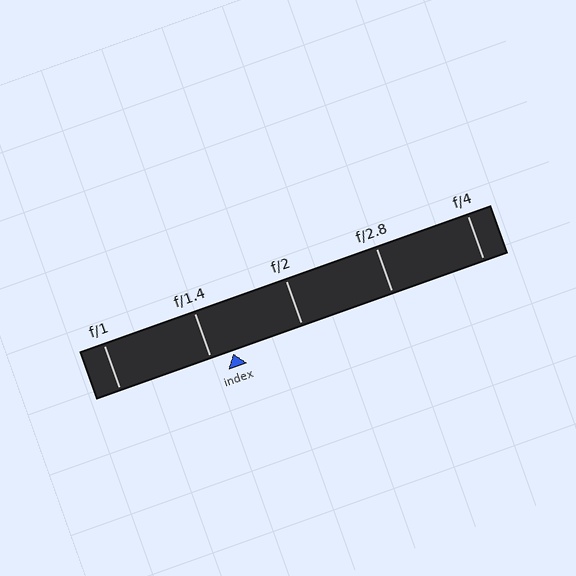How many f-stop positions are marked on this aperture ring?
There are 5 f-stop positions marked.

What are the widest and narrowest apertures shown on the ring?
The widest aperture shown is f/1 and the narrowest is f/4.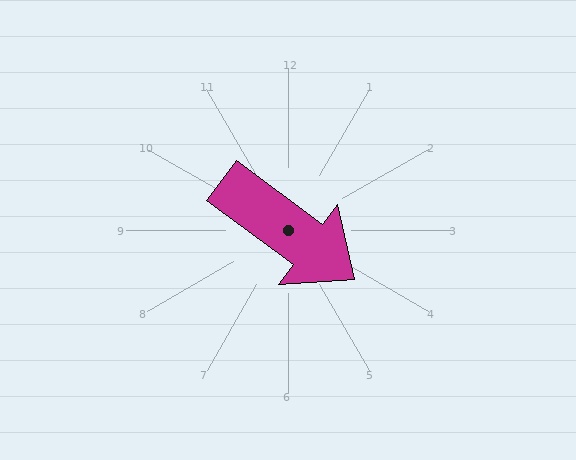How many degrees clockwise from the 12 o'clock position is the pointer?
Approximately 127 degrees.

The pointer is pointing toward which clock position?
Roughly 4 o'clock.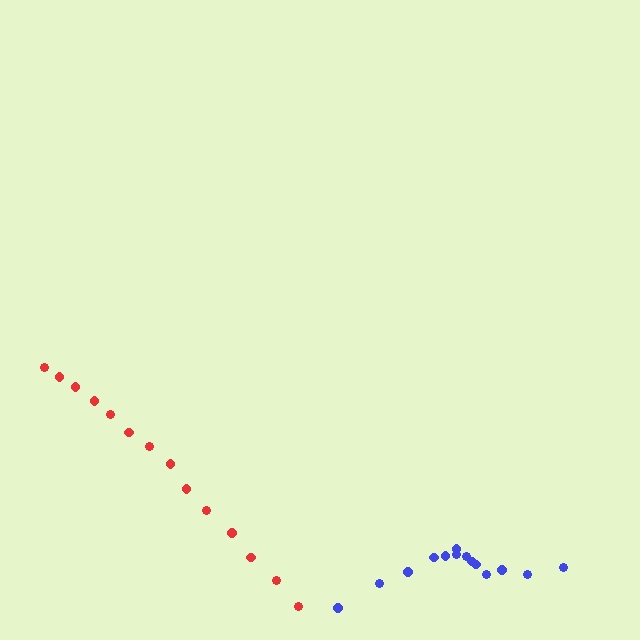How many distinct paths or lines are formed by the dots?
There are 2 distinct paths.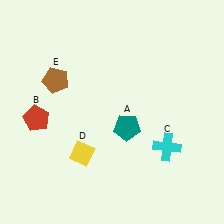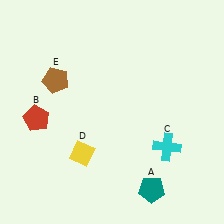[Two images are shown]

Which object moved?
The teal pentagon (A) moved down.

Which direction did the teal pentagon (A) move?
The teal pentagon (A) moved down.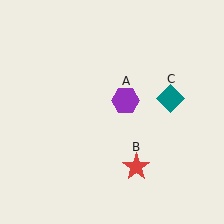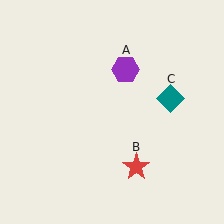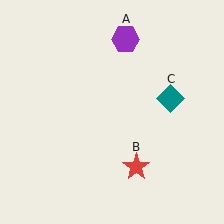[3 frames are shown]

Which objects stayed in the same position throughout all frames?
Red star (object B) and teal diamond (object C) remained stationary.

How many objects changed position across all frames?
1 object changed position: purple hexagon (object A).